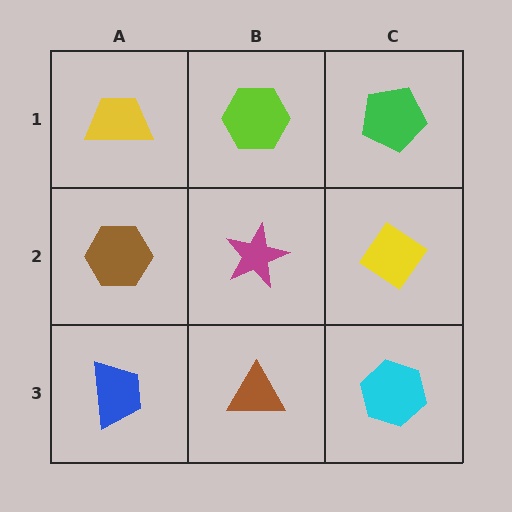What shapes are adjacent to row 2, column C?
A green pentagon (row 1, column C), a cyan hexagon (row 3, column C), a magenta star (row 2, column B).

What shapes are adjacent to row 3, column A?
A brown hexagon (row 2, column A), a brown triangle (row 3, column B).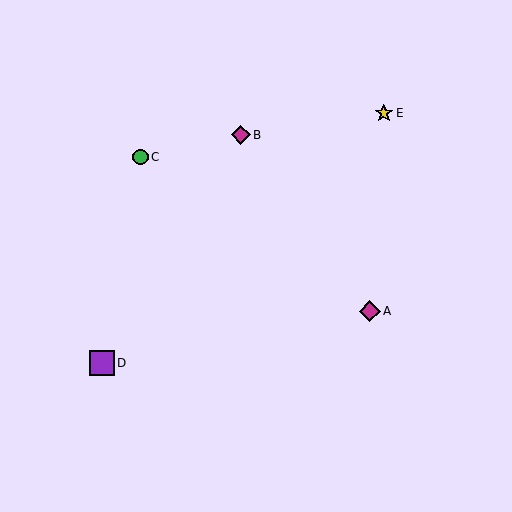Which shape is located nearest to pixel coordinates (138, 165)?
The green circle (labeled C) at (140, 157) is nearest to that location.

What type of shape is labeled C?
Shape C is a green circle.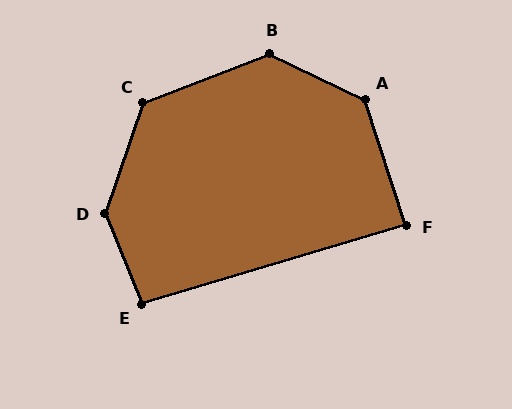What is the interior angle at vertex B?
Approximately 133 degrees (obtuse).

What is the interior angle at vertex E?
Approximately 96 degrees (obtuse).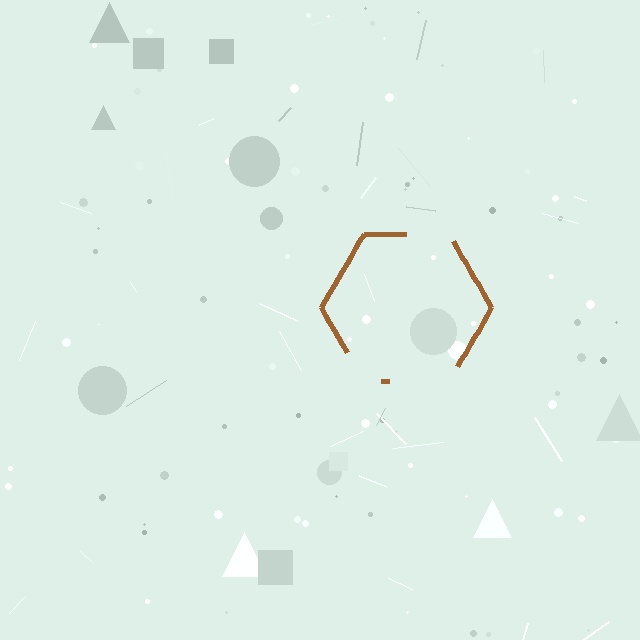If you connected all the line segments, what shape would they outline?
They would outline a hexagon.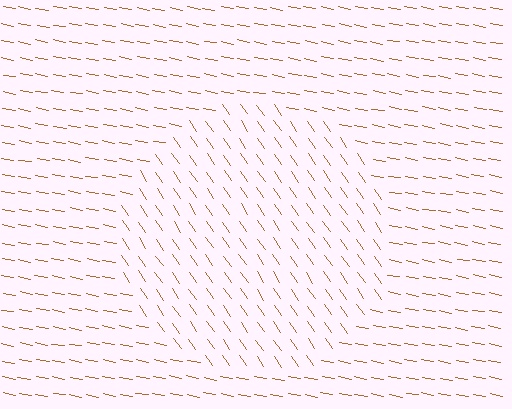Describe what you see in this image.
The image is filled with small brown line segments. A circle region in the image has lines oriented differently from the surrounding lines, creating a visible texture boundary.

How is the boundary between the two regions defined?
The boundary is defined purely by a change in line orientation (approximately 45 degrees difference). All lines are the same color and thickness.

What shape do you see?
I see a circle.